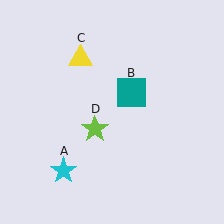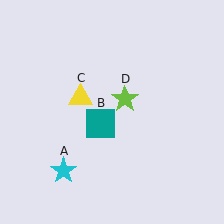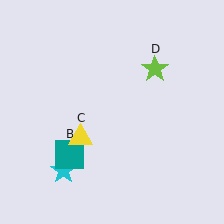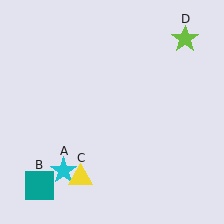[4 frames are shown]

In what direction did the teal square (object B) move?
The teal square (object B) moved down and to the left.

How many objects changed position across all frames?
3 objects changed position: teal square (object B), yellow triangle (object C), lime star (object D).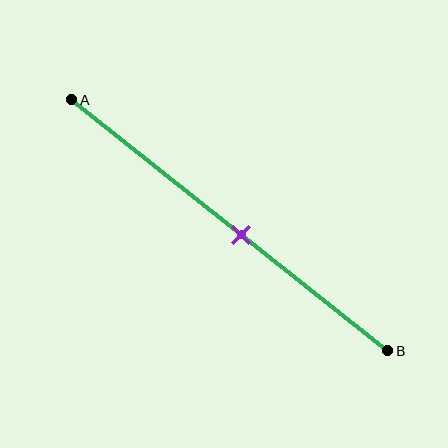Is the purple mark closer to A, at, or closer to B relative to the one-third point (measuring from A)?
The purple mark is closer to point B than the one-third point of segment AB.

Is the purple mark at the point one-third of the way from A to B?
No, the mark is at about 55% from A, not at the 33% one-third point.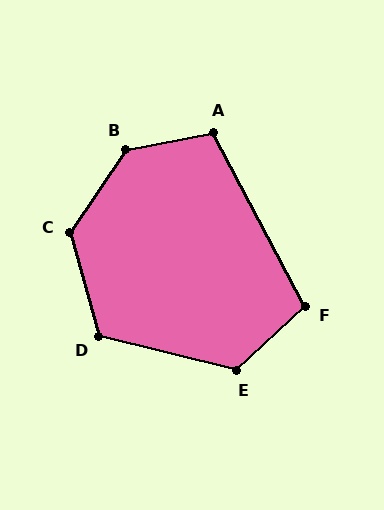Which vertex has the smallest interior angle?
F, at approximately 106 degrees.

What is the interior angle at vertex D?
Approximately 119 degrees (obtuse).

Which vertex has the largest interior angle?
B, at approximately 135 degrees.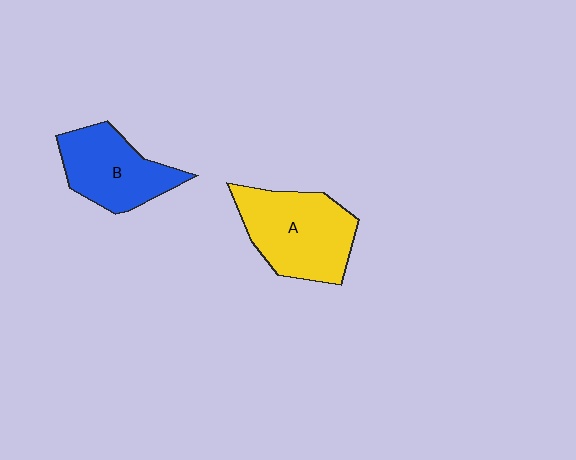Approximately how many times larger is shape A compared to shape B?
Approximately 1.3 times.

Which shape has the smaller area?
Shape B (blue).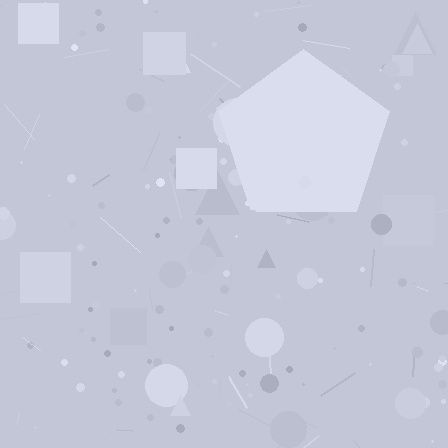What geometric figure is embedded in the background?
A pentagon is embedded in the background.